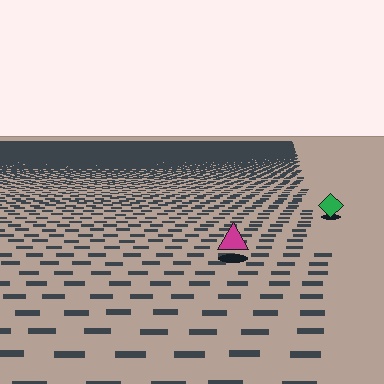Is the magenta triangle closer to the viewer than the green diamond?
Yes. The magenta triangle is closer — you can tell from the texture gradient: the ground texture is coarser near it.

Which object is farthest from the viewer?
The green diamond is farthest from the viewer. It appears smaller and the ground texture around it is denser.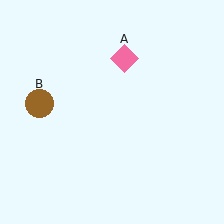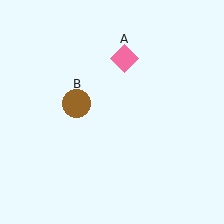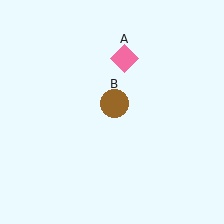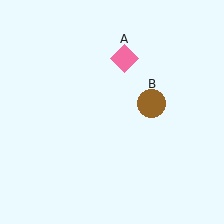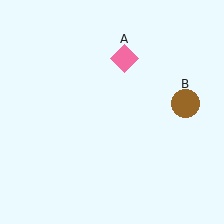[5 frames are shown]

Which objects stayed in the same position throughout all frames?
Pink diamond (object A) remained stationary.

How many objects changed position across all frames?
1 object changed position: brown circle (object B).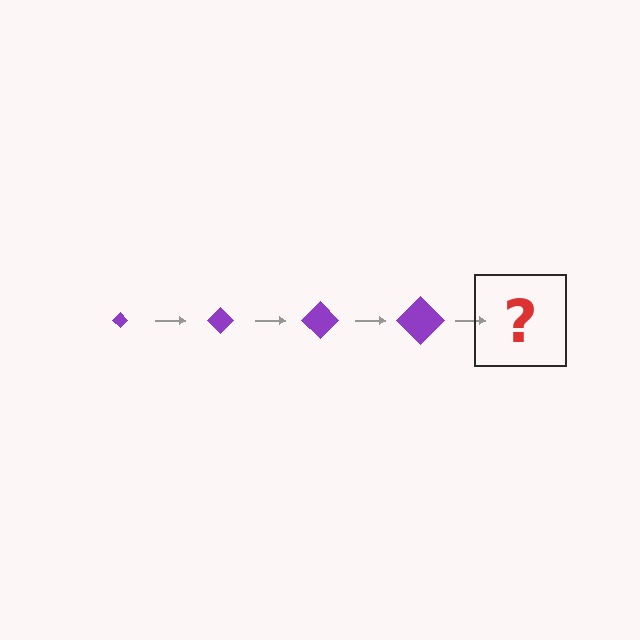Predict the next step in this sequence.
The next step is a purple diamond, larger than the previous one.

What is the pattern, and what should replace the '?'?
The pattern is that the diamond gets progressively larger each step. The '?' should be a purple diamond, larger than the previous one.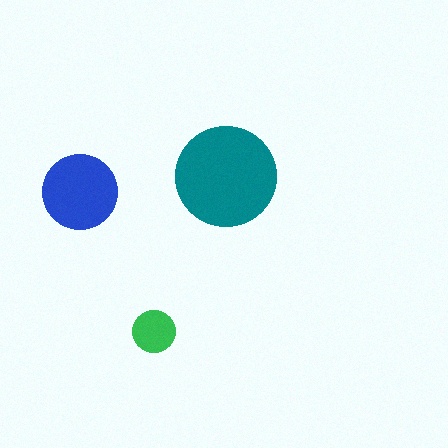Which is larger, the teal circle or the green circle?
The teal one.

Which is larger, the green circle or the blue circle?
The blue one.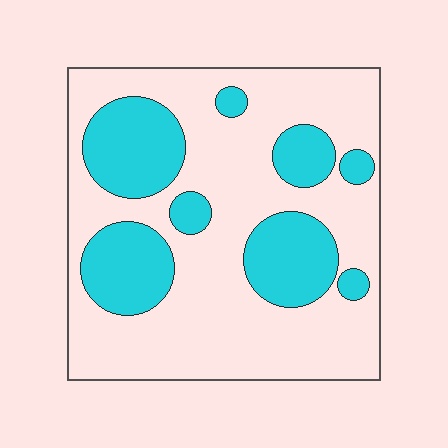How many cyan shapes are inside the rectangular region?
8.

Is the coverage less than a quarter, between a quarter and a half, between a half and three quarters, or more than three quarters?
Between a quarter and a half.